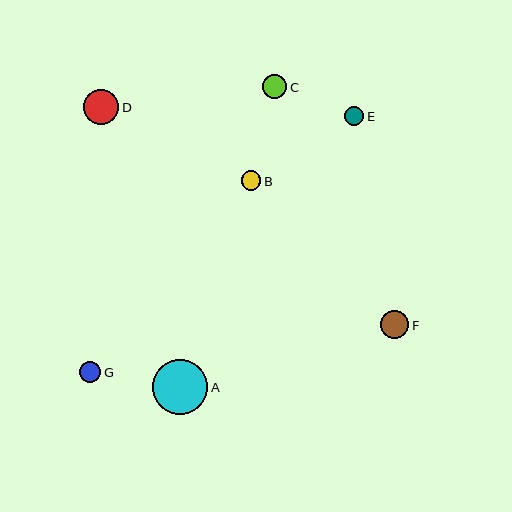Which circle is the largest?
Circle A is the largest with a size of approximately 55 pixels.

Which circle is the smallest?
Circle E is the smallest with a size of approximately 19 pixels.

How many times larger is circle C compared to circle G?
Circle C is approximately 1.2 times the size of circle G.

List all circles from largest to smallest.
From largest to smallest: A, D, F, C, G, B, E.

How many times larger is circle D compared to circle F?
Circle D is approximately 1.3 times the size of circle F.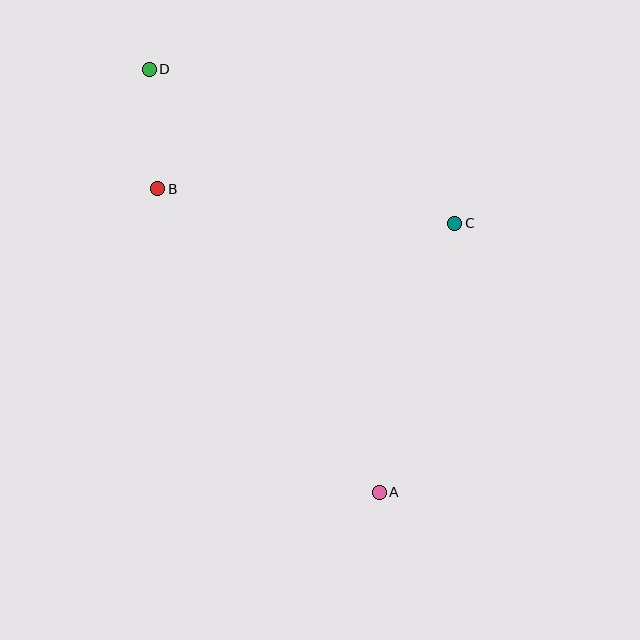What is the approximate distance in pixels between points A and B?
The distance between A and B is approximately 376 pixels.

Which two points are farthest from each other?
Points A and D are farthest from each other.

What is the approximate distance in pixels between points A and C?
The distance between A and C is approximately 280 pixels.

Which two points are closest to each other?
Points B and D are closest to each other.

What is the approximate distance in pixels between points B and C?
The distance between B and C is approximately 299 pixels.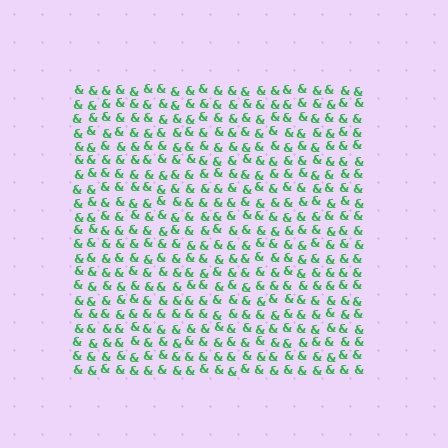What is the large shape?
The large shape is a square.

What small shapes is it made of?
It is made of small ampersands.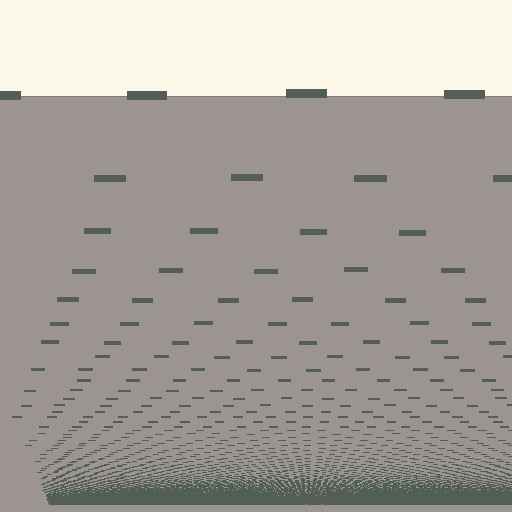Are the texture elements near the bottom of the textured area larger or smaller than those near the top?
Smaller. The gradient is inverted — elements near the bottom are smaller and denser.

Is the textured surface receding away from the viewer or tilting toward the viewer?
The surface appears to tilt toward the viewer. Texture elements get larger and sparser toward the top.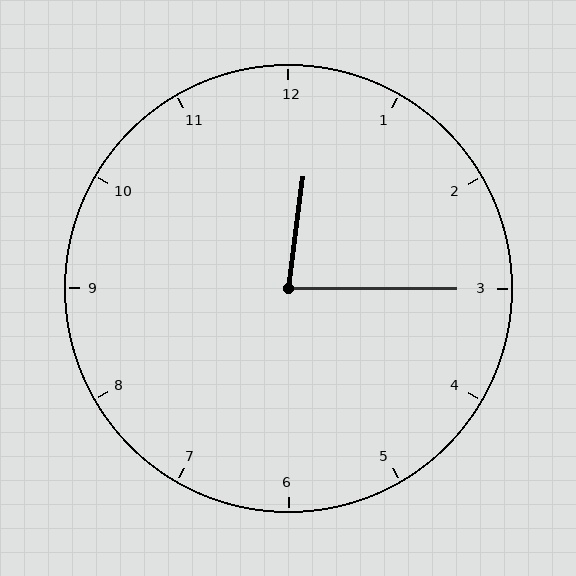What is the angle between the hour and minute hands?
Approximately 82 degrees.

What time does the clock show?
12:15.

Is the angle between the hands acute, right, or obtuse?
It is acute.